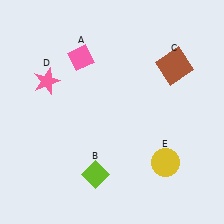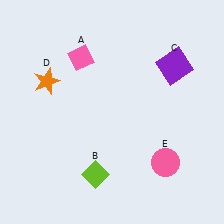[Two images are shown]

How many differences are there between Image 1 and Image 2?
There are 3 differences between the two images.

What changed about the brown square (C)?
In Image 1, C is brown. In Image 2, it changed to purple.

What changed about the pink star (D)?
In Image 1, D is pink. In Image 2, it changed to orange.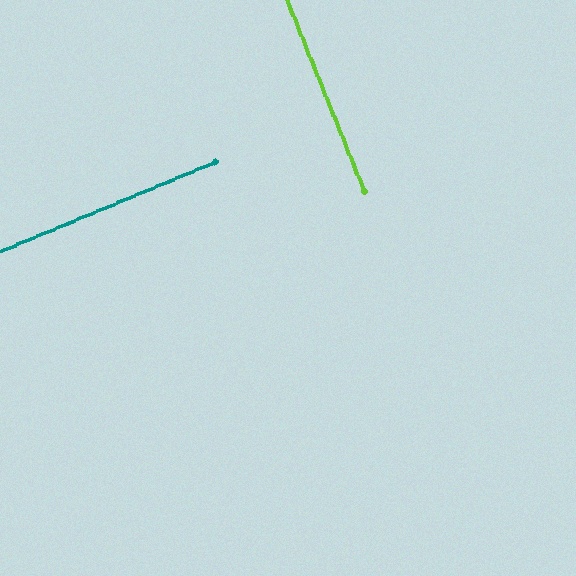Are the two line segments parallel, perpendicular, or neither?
Perpendicular — they meet at approximately 89°.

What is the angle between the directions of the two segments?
Approximately 89 degrees.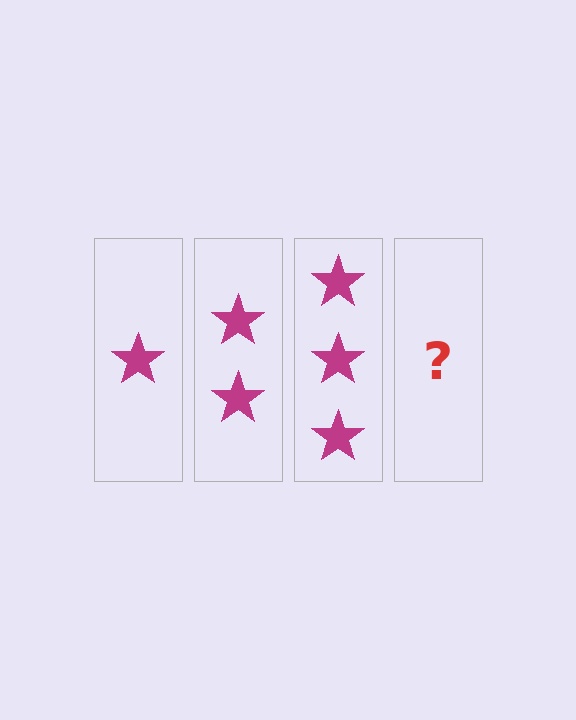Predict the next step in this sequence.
The next step is 4 stars.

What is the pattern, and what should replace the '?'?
The pattern is that each step adds one more star. The '?' should be 4 stars.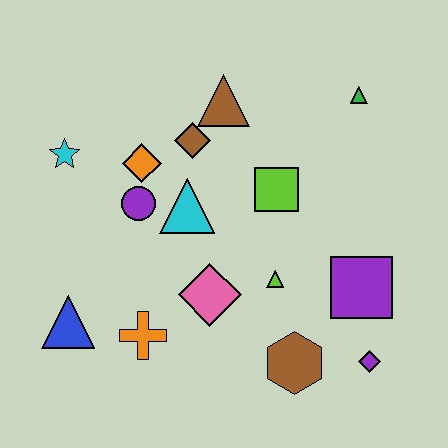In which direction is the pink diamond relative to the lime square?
The pink diamond is below the lime square.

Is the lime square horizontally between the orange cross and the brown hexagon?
Yes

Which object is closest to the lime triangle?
The pink diamond is closest to the lime triangle.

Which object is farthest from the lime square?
The blue triangle is farthest from the lime square.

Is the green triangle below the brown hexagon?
No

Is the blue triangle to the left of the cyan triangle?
Yes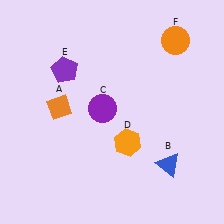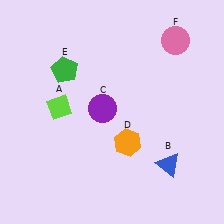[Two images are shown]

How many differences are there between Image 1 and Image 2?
There are 3 differences between the two images.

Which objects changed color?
A changed from orange to lime. E changed from purple to green. F changed from orange to pink.